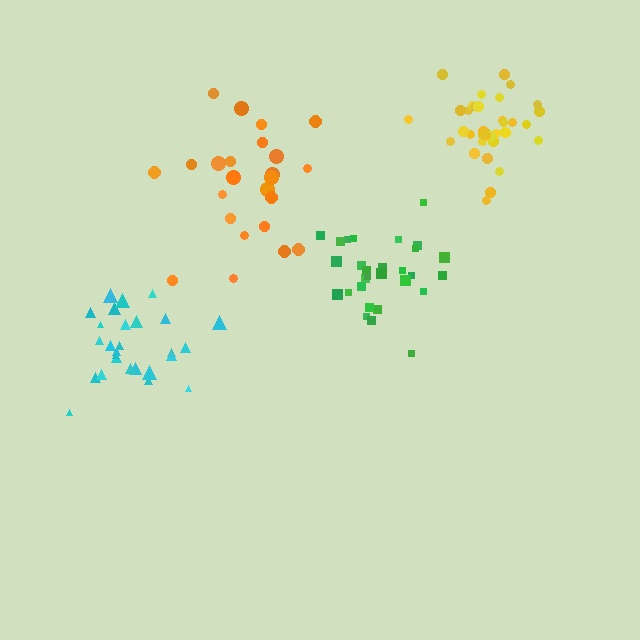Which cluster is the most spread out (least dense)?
Orange.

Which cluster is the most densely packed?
Yellow.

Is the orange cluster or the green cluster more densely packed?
Green.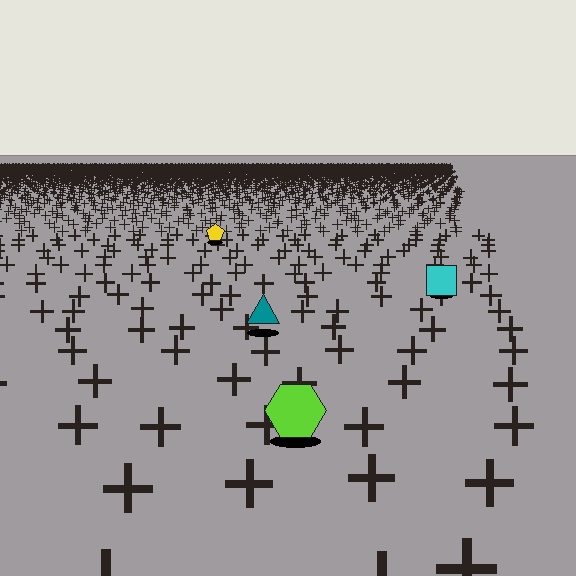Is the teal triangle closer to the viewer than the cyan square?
Yes. The teal triangle is closer — you can tell from the texture gradient: the ground texture is coarser near it.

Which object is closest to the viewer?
The lime hexagon is closest. The texture marks near it are larger and more spread out.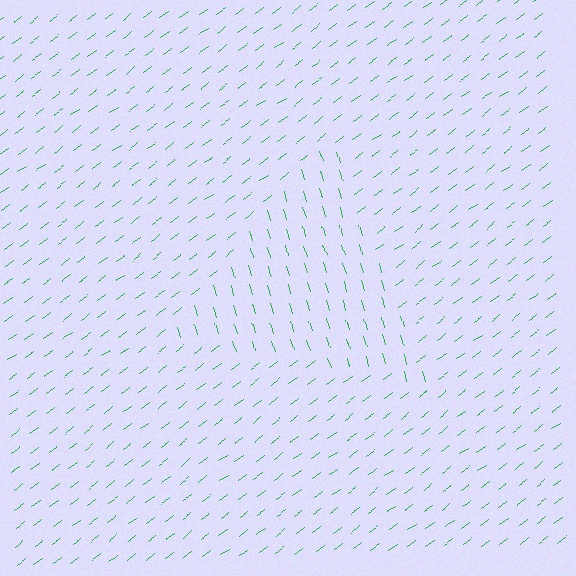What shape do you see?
I see a triangle.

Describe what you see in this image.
The image is filled with small green line segments. A triangle region in the image has lines oriented differently from the surrounding lines, creating a visible texture boundary.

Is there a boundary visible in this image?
Yes, there is a texture boundary formed by a change in line orientation.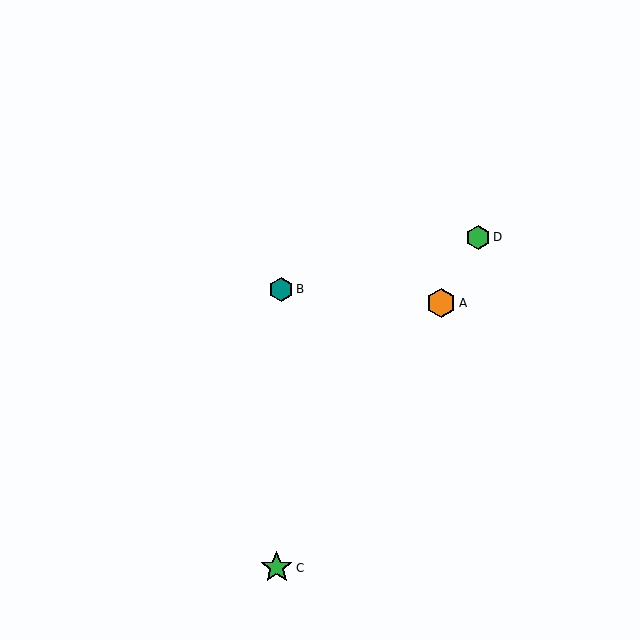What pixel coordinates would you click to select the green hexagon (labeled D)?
Click at (478, 237) to select the green hexagon D.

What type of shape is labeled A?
Shape A is an orange hexagon.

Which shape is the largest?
The green star (labeled C) is the largest.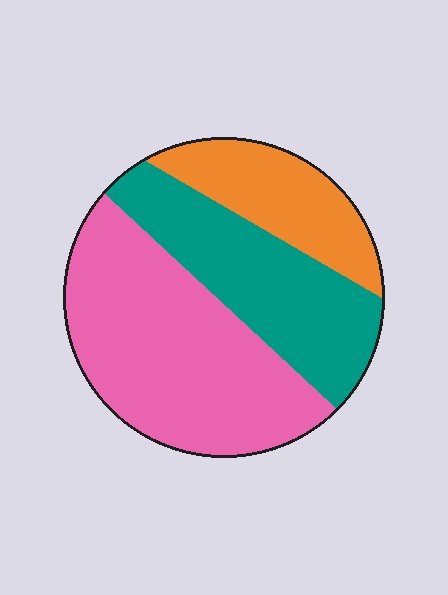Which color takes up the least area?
Orange, at roughly 20%.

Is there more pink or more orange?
Pink.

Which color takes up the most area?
Pink, at roughly 50%.